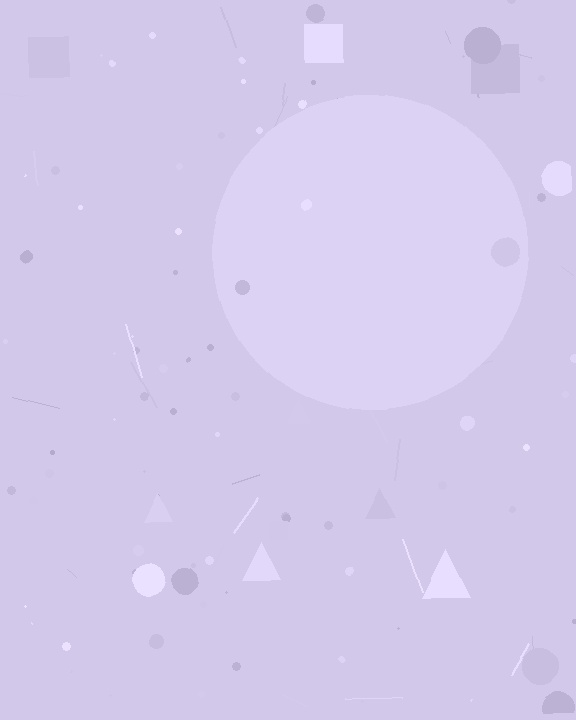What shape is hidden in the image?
A circle is hidden in the image.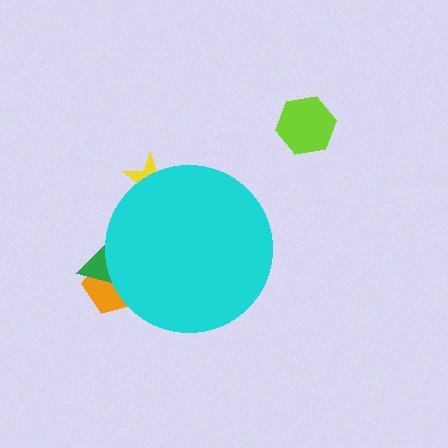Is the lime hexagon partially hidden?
No, the lime hexagon is fully visible.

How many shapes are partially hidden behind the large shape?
3 shapes are partially hidden.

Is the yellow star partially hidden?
Yes, the yellow star is partially hidden behind the cyan circle.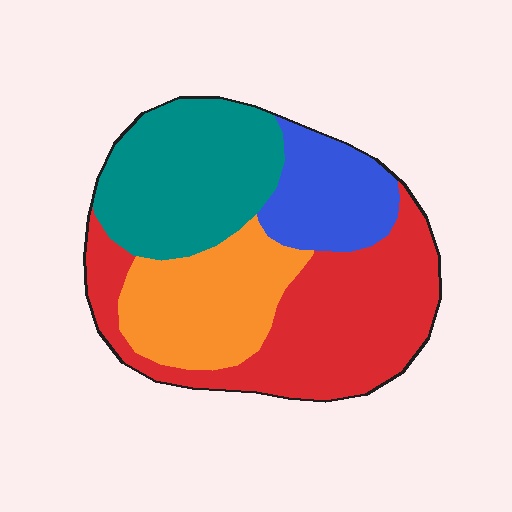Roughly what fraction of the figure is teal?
Teal covers 27% of the figure.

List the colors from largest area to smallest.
From largest to smallest: red, teal, orange, blue.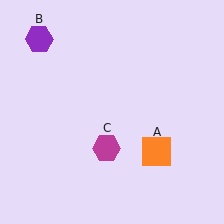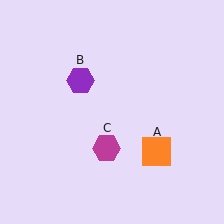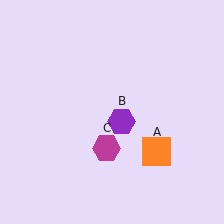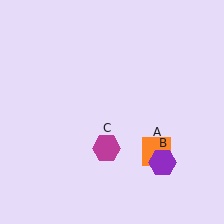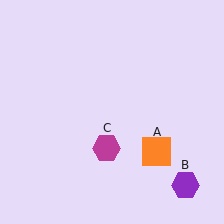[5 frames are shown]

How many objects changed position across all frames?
1 object changed position: purple hexagon (object B).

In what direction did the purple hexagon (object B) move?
The purple hexagon (object B) moved down and to the right.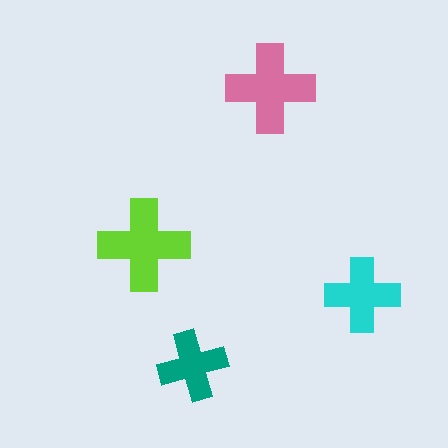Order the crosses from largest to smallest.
the lime one, the pink one, the cyan one, the teal one.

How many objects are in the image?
There are 4 objects in the image.